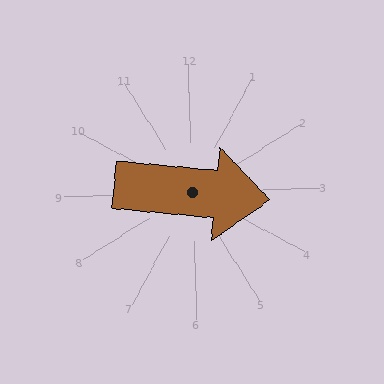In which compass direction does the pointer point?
East.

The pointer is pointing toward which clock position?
Roughly 3 o'clock.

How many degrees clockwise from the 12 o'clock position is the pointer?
Approximately 97 degrees.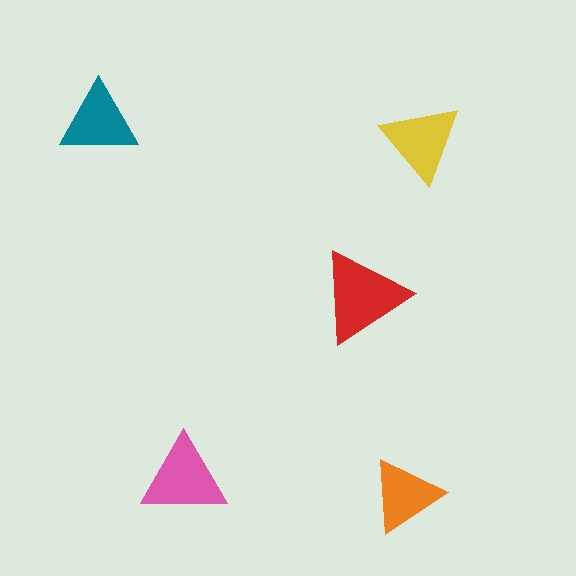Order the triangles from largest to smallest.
the red one, the pink one, the yellow one, the teal one, the orange one.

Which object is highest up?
The teal triangle is topmost.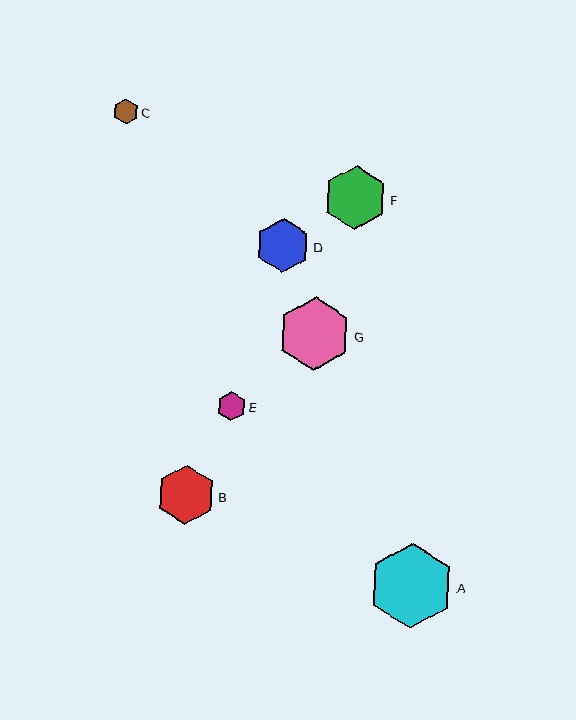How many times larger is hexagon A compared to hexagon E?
Hexagon A is approximately 3.0 times the size of hexagon E.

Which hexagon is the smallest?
Hexagon C is the smallest with a size of approximately 25 pixels.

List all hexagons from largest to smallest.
From largest to smallest: A, G, F, B, D, E, C.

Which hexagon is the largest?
Hexagon A is the largest with a size of approximately 85 pixels.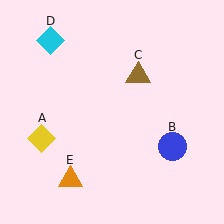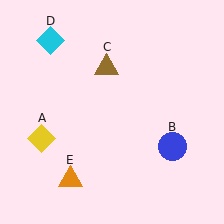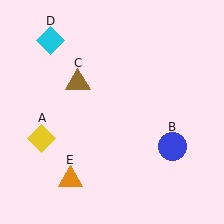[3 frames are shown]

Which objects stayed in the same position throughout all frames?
Yellow diamond (object A) and blue circle (object B) and cyan diamond (object D) and orange triangle (object E) remained stationary.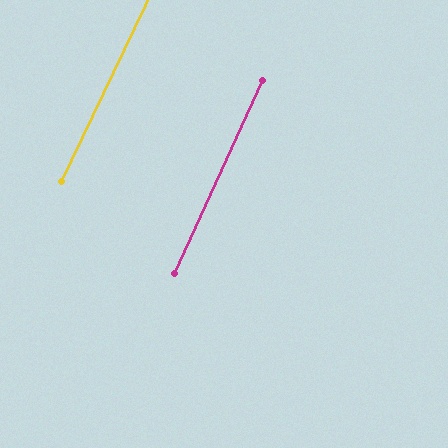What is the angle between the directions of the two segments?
Approximately 1 degree.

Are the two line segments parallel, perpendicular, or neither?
Parallel — their directions differ by only 0.9°.